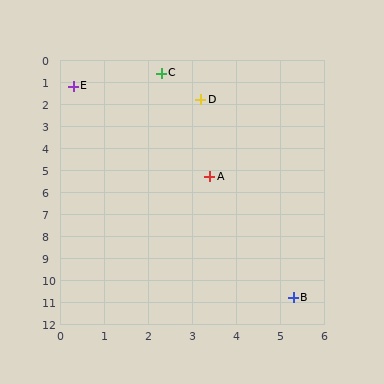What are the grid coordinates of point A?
Point A is at approximately (3.4, 5.3).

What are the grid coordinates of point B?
Point B is at approximately (5.3, 10.8).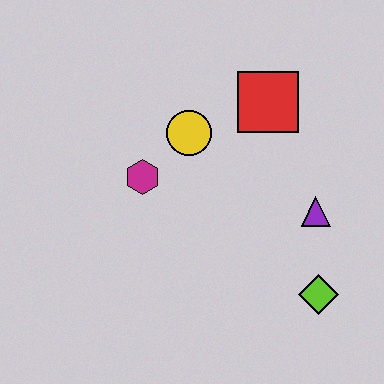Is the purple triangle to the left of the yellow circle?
No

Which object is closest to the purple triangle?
The lime diamond is closest to the purple triangle.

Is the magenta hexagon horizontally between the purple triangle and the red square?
No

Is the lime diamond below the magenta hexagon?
Yes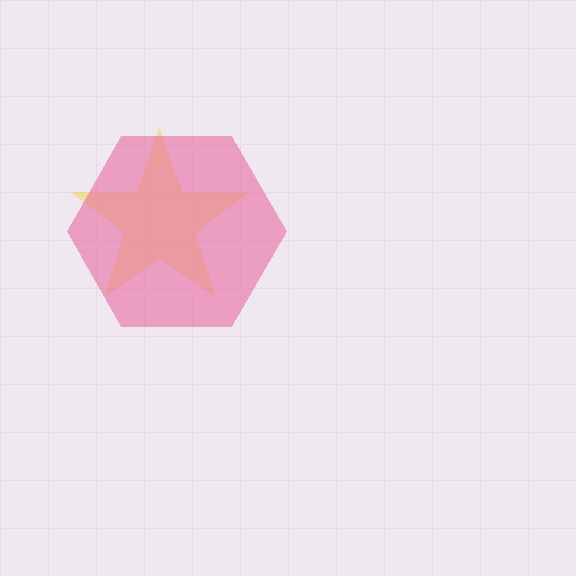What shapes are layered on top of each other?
The layered shapes are: a yellow star, a pink hexagon.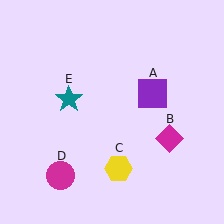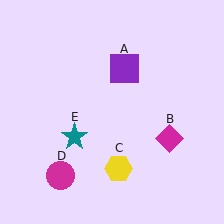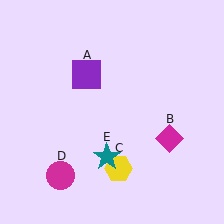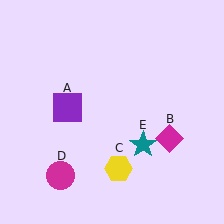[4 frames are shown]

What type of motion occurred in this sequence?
The purple square (object A), teal star (object E) rotated counterclockwise around the center of the scene.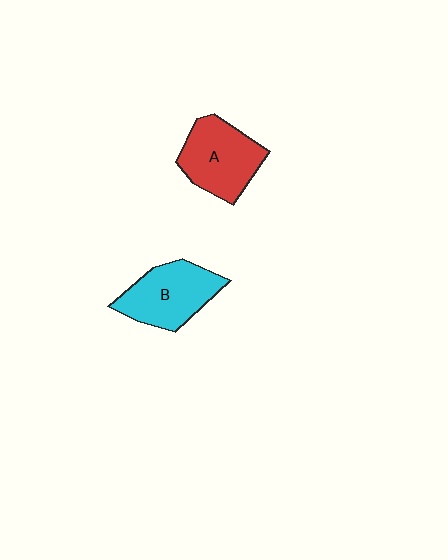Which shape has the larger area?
Shape A (red).